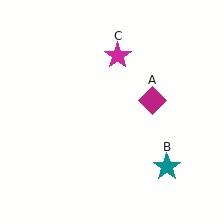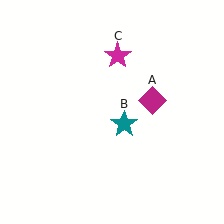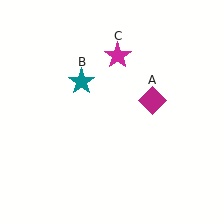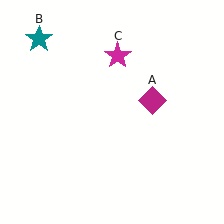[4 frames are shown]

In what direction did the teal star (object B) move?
The teal star (object B) moved up and to the left.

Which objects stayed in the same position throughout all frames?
Magenta diamond (object A) and magenta star (object C) remained stationary.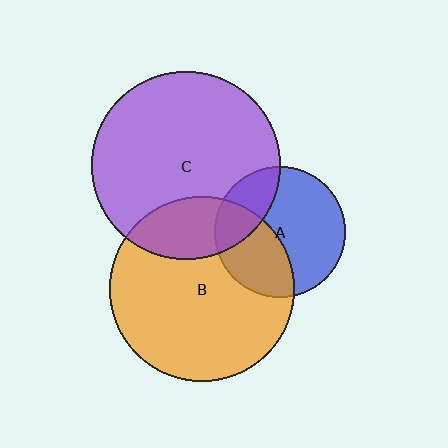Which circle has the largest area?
Circle C (purple).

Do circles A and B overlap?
Yes.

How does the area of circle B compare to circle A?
Approximately 2.0 times.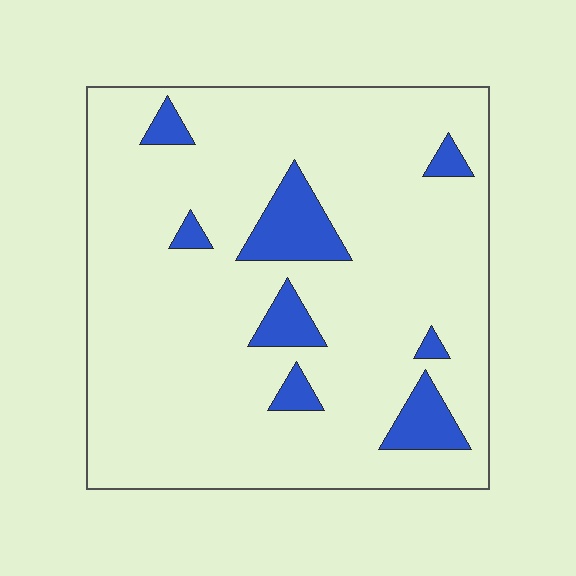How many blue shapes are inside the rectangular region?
8.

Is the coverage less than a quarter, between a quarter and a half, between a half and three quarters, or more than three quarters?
Less than a quarter.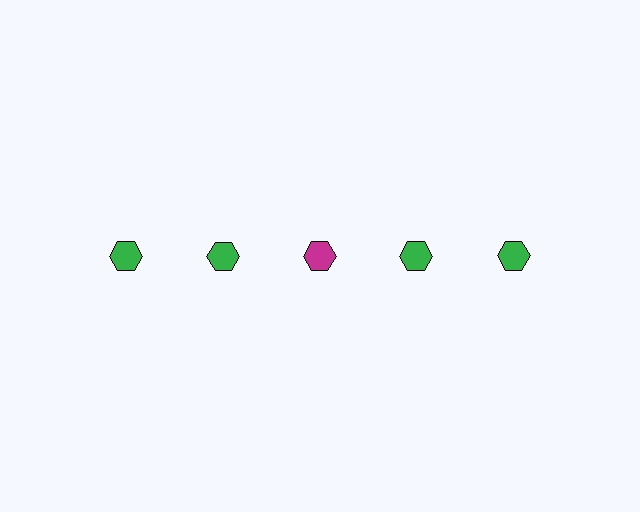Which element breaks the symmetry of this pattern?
The magenta hexagon in the top row, center column breaks the symmetry. All other shapes are green hexagons.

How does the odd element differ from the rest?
It has a different color: magenta instead of green.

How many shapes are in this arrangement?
There are 5 shapes arranged in a grid pattern.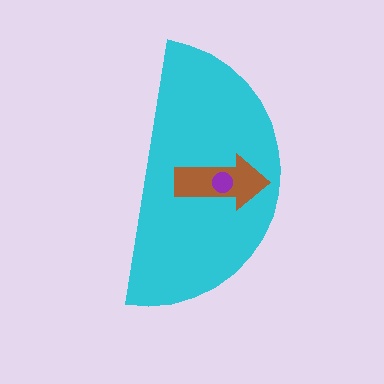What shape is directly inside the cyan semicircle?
The brown arrow.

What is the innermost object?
The purple circle.